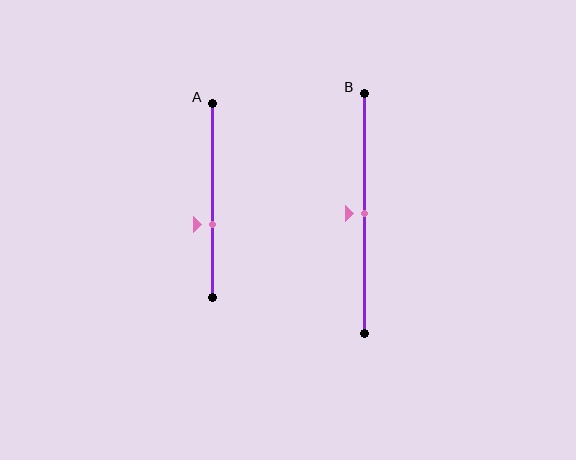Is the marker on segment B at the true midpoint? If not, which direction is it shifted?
Yes, the marker on segment B is at the true midpoint.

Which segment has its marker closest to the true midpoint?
Segment B has its marker closest to the true midpoint.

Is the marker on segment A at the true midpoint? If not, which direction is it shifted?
No, the marker on segment A is shifted downward by about 12% of the segment length.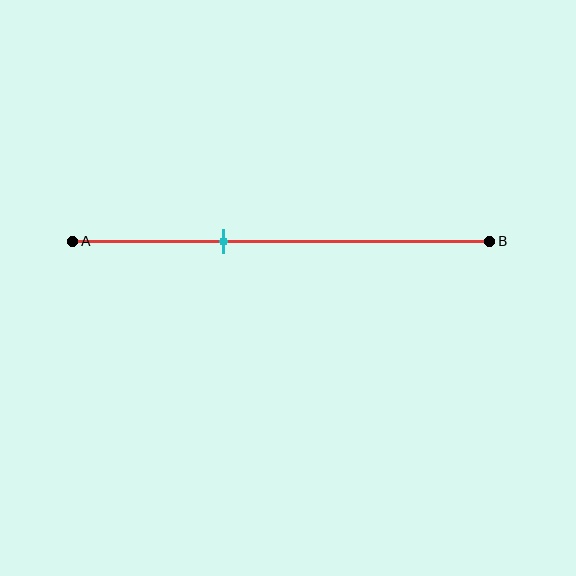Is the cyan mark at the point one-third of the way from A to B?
No, the mark is at about 35% from A, not at the 33% one-third point.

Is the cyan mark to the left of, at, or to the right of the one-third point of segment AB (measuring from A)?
The cyan mark is to the right of the one-third point of segment AB.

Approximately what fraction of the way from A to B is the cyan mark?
The cyan mark is approximately 35% of the way from A to B.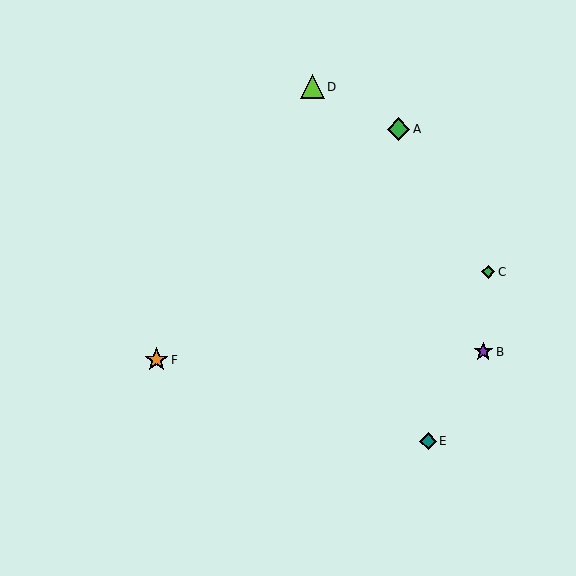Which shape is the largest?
The lime triangle (labeled D) is the largest.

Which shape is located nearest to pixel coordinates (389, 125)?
The green diamond (labeled A) at (399, 129) is nearest to that location.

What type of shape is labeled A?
Shape A is a green diamond.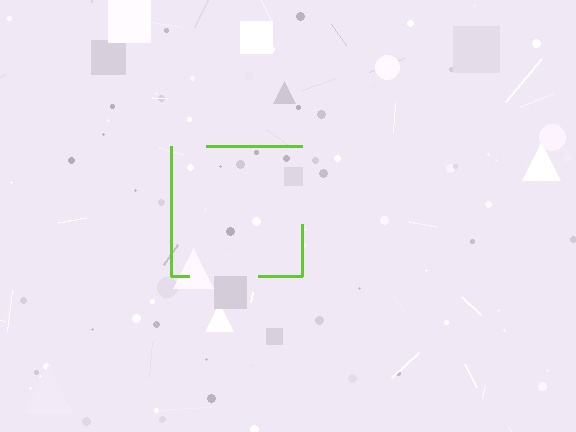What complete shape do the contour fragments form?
The contour fragments form a square.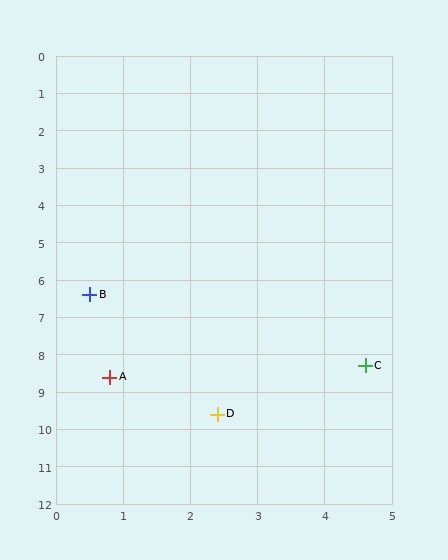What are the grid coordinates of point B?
Point B is at approximately (0.5, 6.4).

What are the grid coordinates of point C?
Point C is at approximately (4.6, 8.3).